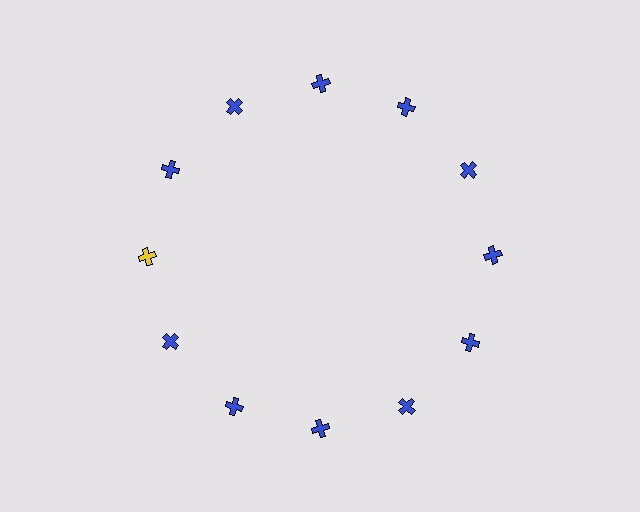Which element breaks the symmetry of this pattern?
The yellow cross at roughly the 9 o'clock position breaks the symmetry. All other shapes are blue crosses.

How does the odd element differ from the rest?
It has a different color: yellow instead of blue.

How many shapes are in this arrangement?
There are 12 shapes arranged in a ring pattern.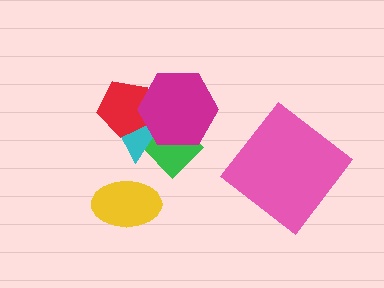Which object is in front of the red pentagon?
The magenta hexagon is in front of the red pentagon.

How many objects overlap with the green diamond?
2 objects overlap with the green diamond.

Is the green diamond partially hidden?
Yes, it is partially covered by another shape.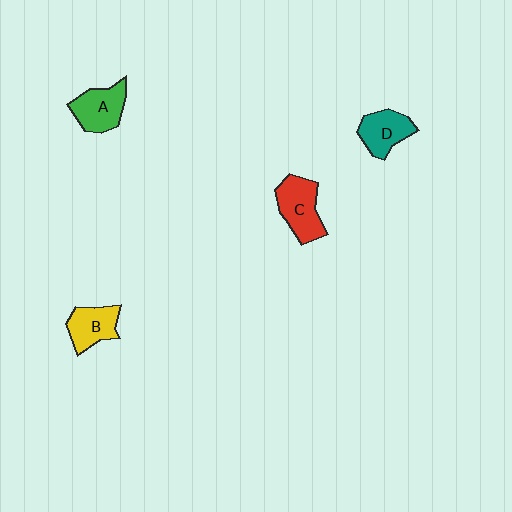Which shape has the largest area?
Shape C (red).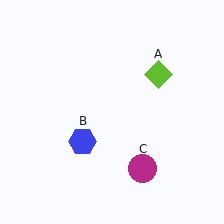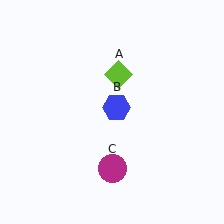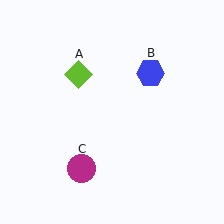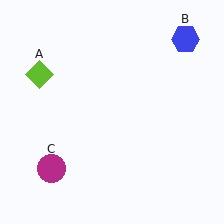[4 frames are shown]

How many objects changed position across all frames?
3 objects changed position: lime diamond (object A), blue hexagon (object B), magenta circle (object C).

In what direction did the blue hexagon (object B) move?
The blue hexagon (object B) moved up and to the right.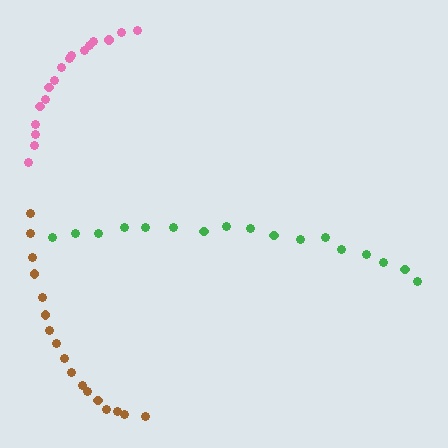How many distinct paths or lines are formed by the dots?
There are 3 distinct paths.